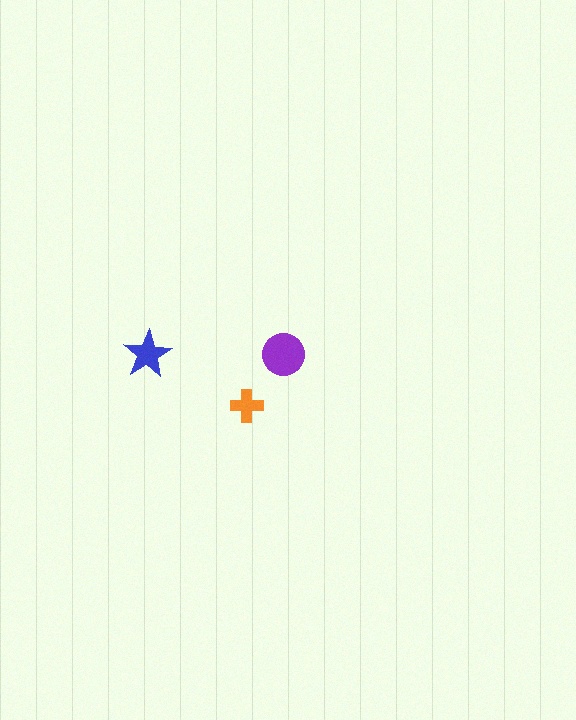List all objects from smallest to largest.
The orange cross, the blue star, the purple circle.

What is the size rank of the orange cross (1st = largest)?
3rd.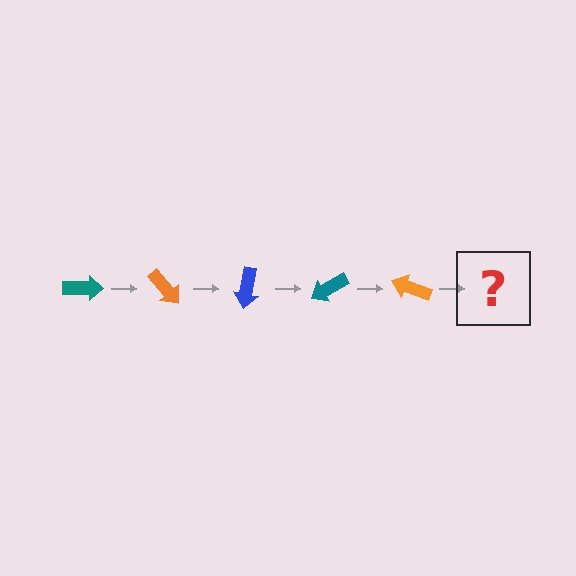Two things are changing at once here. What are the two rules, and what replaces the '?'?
The two rules are that it rotates 50 degrees each step and the color cycles through teal, orange, and blue. The '?' should be a blue arrow, rotated 250 degrees from the start.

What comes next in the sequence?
The next element should be a blue arrow, rotated 250 degrees from the start.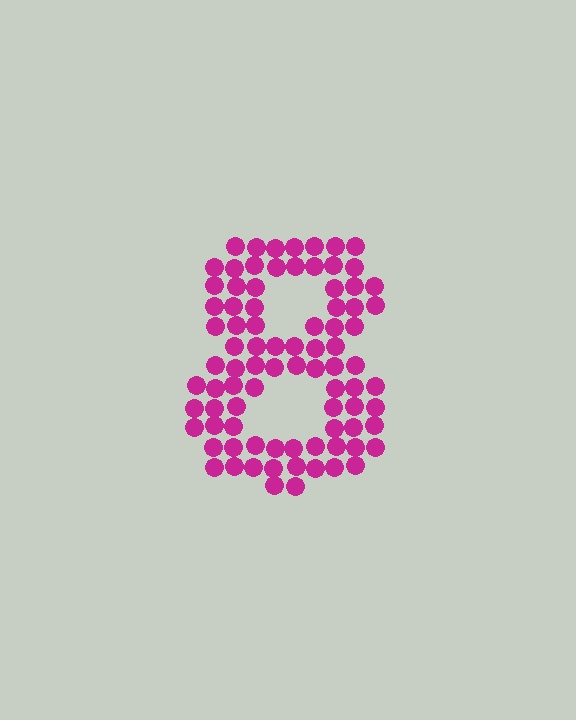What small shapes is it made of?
It is made of small circles.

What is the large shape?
The large shape is the digit 8.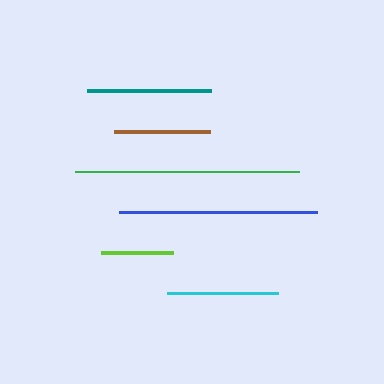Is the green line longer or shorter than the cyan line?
The green line is longer than the cyan line.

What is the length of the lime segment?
The lime segment is approximately 72 pixels long.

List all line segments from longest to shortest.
From longest to shortest: green, blue, teal, cyan, brown, lime.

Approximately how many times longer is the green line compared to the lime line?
The green line is approximately 3.1 times the length of the lime line.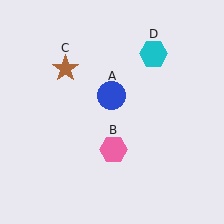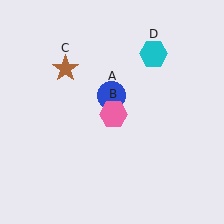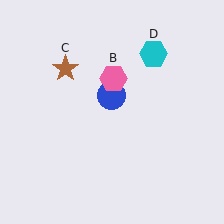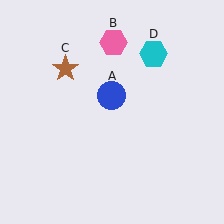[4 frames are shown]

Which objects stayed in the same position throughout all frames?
Blue circle (object A) and brown star (object C) and cyan hexagon (object D) remained stationary.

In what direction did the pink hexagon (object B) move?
The pink hexagon (object B) moved up.